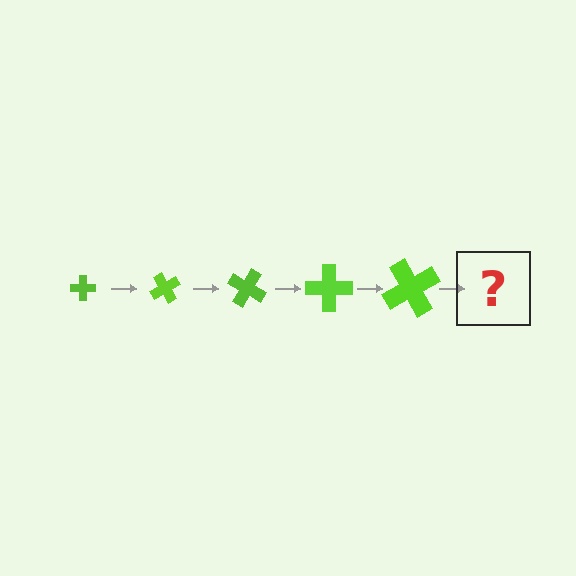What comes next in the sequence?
The next element should be a cross, larger than the previous one and rotated 300 degrees from the start.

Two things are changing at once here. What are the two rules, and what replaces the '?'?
The two rules are that the cross grows larger each step and it rotates 60 degrees each step. The '?' should be a cross, larger than the previous one and rotated 300 degrees from the start.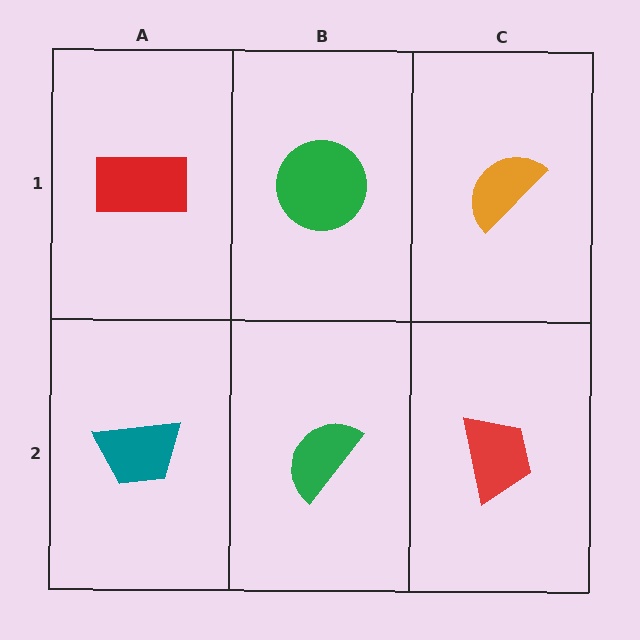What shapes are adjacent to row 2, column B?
A green circle (row 1, column B), a teal trapezoid (row 2, column A), a red trapezoid (row 2, column C).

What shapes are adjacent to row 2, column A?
A red rectangle (row 1, column A), a green semicircle (row 2, column B).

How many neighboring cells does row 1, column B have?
3.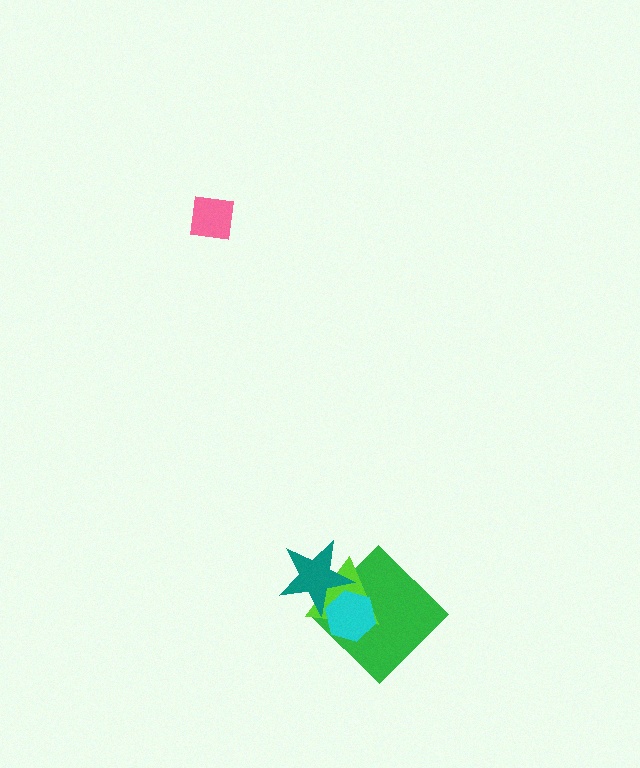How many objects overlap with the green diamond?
3 objects overlap with the green diamond.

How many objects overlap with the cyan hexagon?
3 objects overlap with the cyan hexagon.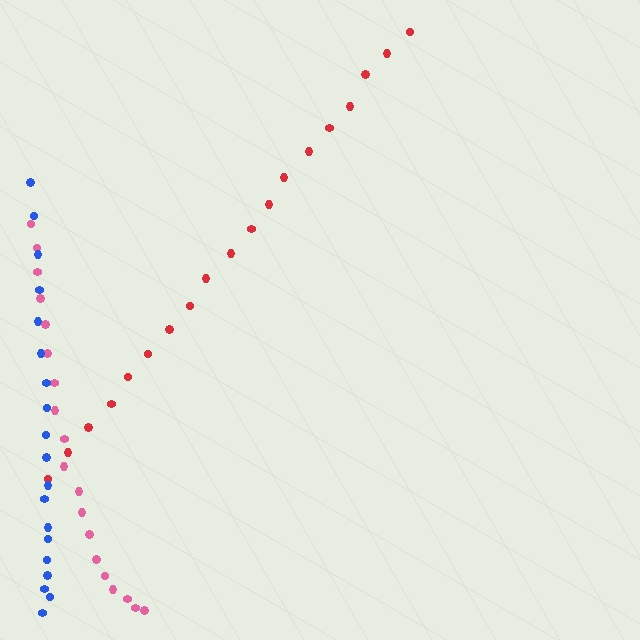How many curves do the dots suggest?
There are 3 distinct paths.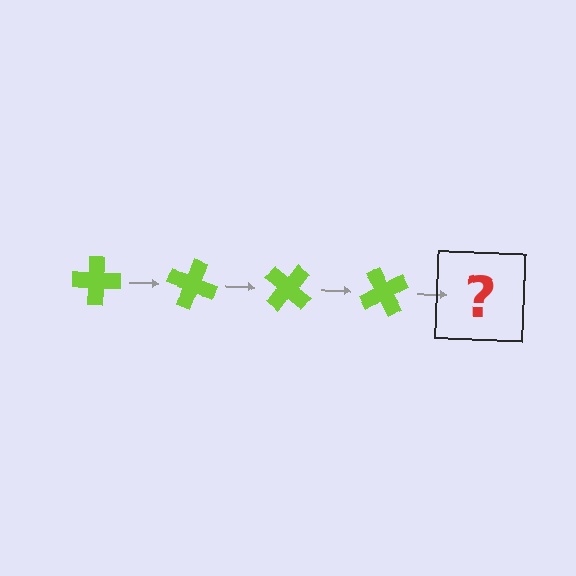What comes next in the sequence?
The next element should be a lime cross rotated 80 degrees.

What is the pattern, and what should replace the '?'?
The pattern is that the cross rotates 20 degrees each step. The '?' should be a lime cross rotated 80 degrees.